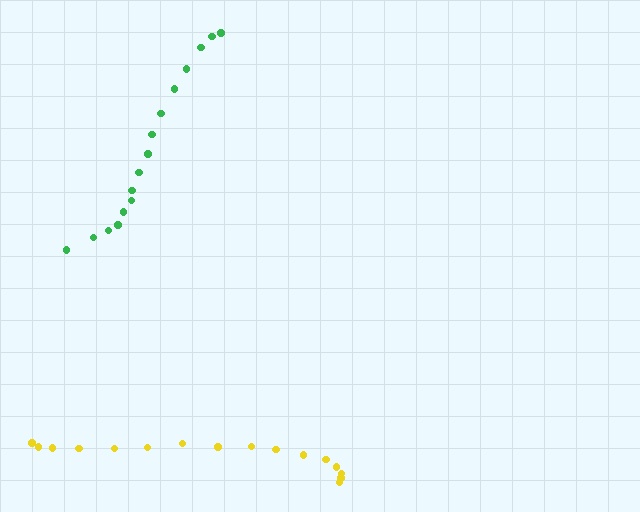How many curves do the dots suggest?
There are 2 distinct paths.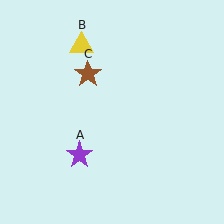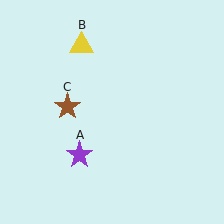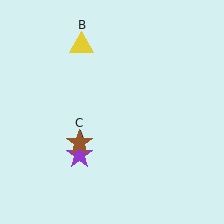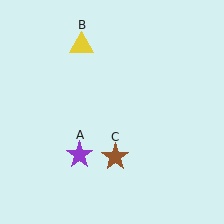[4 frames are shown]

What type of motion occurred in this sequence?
The brown star (object C) rotated counterclockwise around the center of the scene.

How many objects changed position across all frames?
1 object changed position: brown star (object C).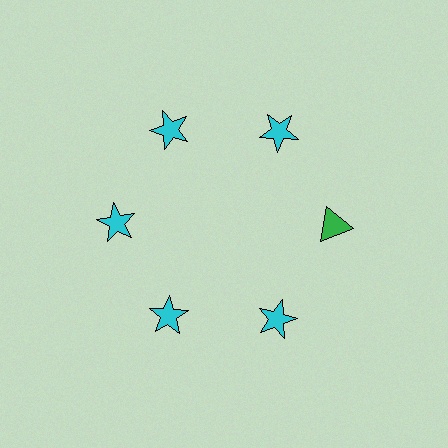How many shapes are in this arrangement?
There are 6 shapes arranged in a ring pattern.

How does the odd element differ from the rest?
It differs in both color (green instead of cyan) and shape (triangle instead of star).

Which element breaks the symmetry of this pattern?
The green triangle at roughly the 3 o'clock position breaks the symmetry. All other shapes are cyan stars.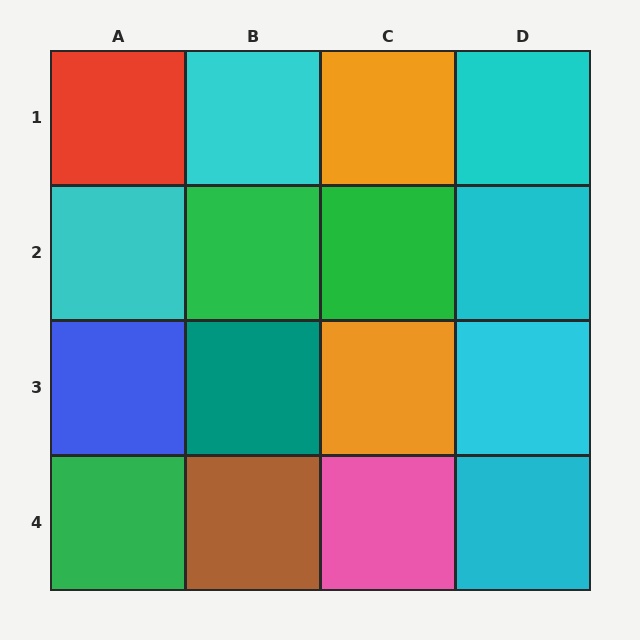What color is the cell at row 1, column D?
Cyan.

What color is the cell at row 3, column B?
Teal.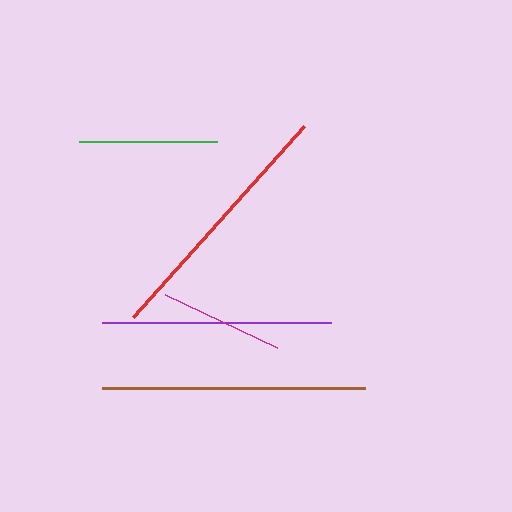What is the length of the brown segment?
The brown segment is approximately 264 pixels long.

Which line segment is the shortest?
The magenta line is the shortest at approximately 123 pixels.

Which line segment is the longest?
The brown line is the longest at approximately 264 pixels.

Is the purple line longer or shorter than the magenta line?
The purple line is longer than the magenta line.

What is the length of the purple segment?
The purple segment is approximately 229 pixels long.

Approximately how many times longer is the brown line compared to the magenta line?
The brown line is approximately 2.1 times the length of the magenta line.